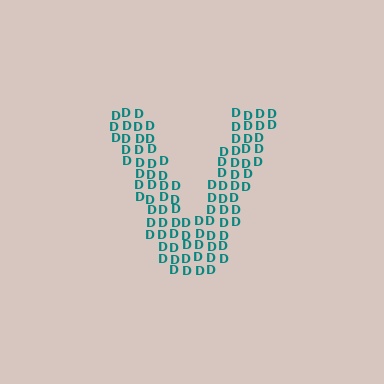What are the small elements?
The small elements are letter D's.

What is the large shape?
The large shape is the letter V.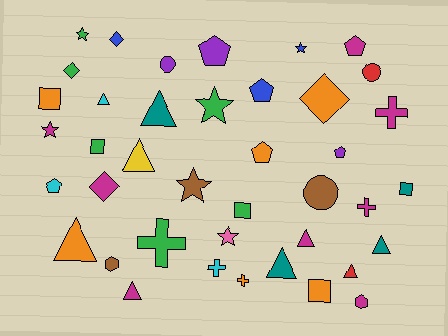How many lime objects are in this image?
There are no lime objects.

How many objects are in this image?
There are 40 objects.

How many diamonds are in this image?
There are 4 diamonds.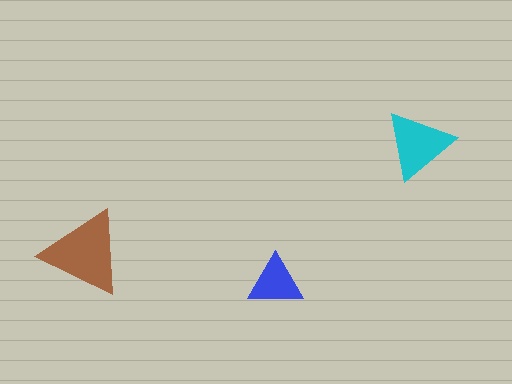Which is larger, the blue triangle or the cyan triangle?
The cyan one.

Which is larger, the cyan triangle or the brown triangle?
The brown one.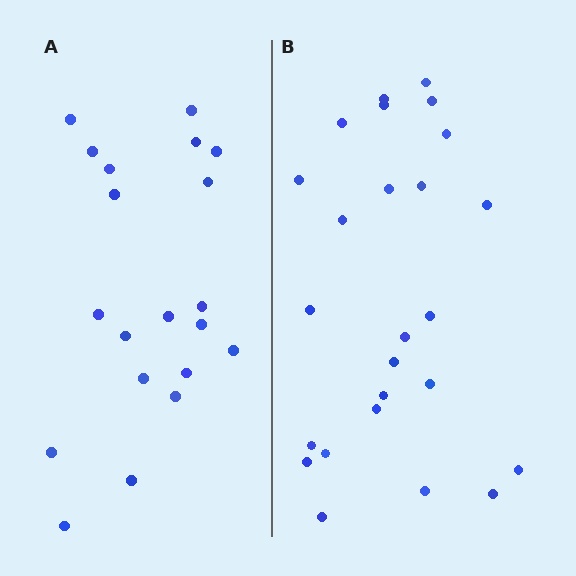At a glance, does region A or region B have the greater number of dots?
Region B (the right region) has more dots.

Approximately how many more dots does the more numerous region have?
Region B has about 5 more dots than region A.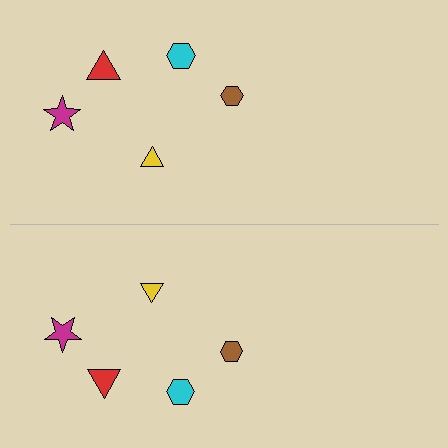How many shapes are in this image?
There are 10 shapes in this image.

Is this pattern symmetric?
Yes, this pattern has bilateral (reflection) symmetry.